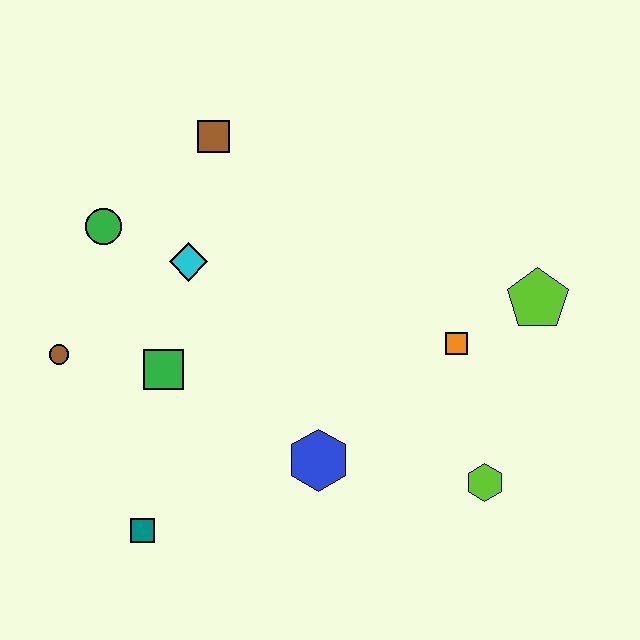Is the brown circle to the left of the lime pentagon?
Yes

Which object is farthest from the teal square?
The lime pentagon is farthest from the teal square.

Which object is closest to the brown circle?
The green square is closest to the brown circle.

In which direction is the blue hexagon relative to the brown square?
The blue hexagon is below the brown square.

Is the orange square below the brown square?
Yes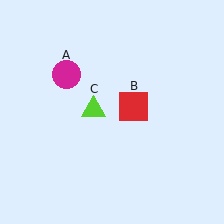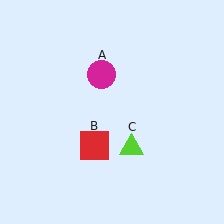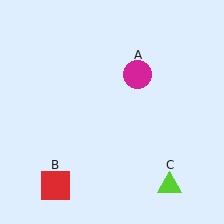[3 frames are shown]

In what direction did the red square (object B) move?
The red square (object B) moved down and to the left.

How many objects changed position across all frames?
3 objects changed position: magenta circle (object A), red square (object B), lime triangle (object C).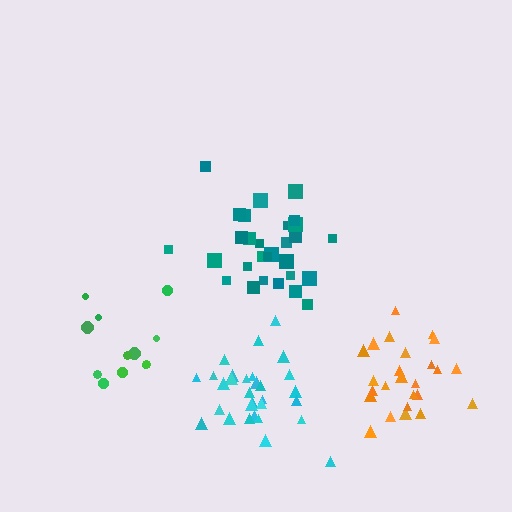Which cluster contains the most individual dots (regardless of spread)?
Cyan (30).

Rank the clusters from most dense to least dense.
orange, cyan, teal, green.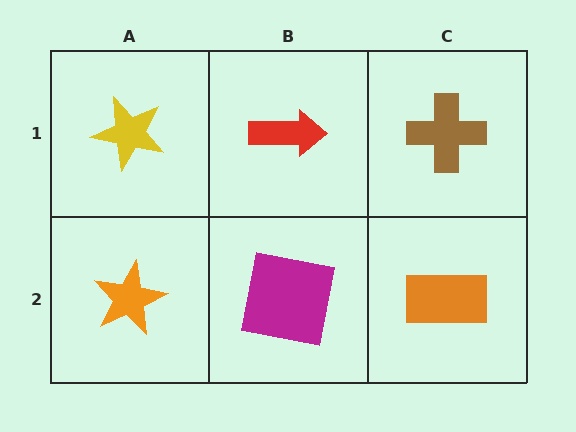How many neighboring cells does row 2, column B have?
3.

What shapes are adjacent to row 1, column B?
A magenta square (row 2, column B), a yellow star (row 1, column A), a brown cross (row 1, column C).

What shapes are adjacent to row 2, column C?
A brown cross (row 1, column C), a magenta square (row 2, column B).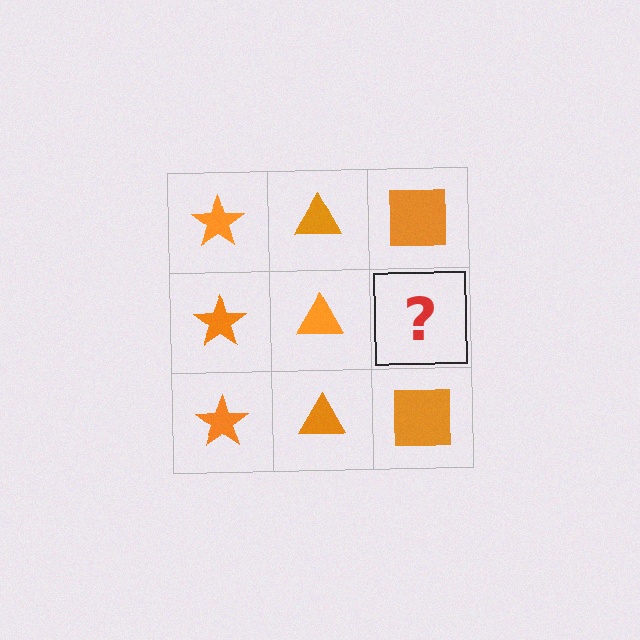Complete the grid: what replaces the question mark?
The question mark should be replaced with an orange square.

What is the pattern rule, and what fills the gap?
The rule is that each column has a consistent shape. The gap should be filled with an orange square.